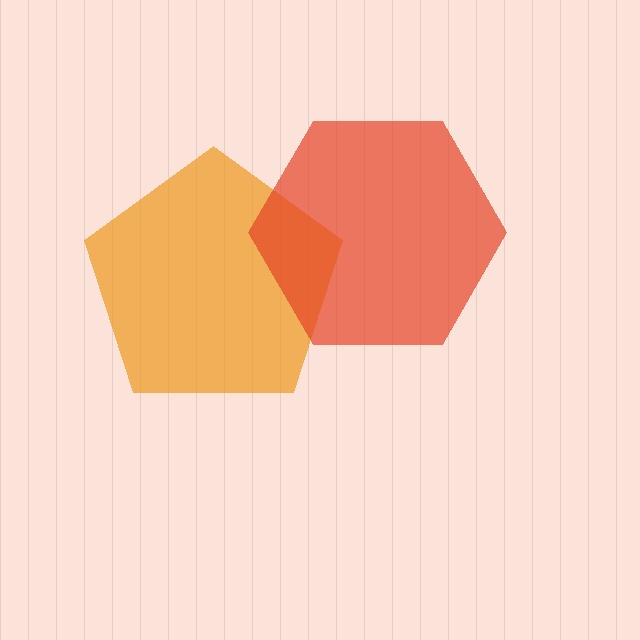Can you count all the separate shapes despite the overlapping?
Yes, there are 2 separate shapes.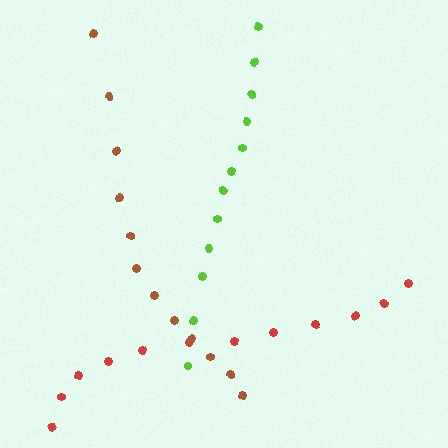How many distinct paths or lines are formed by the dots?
There are 3 distinct paths.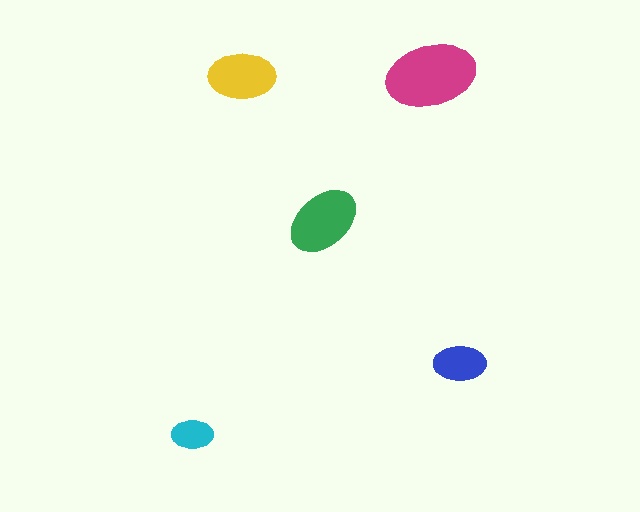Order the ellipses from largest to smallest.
the magenta one, the green one, the yellow one, the blue one, the cyan one.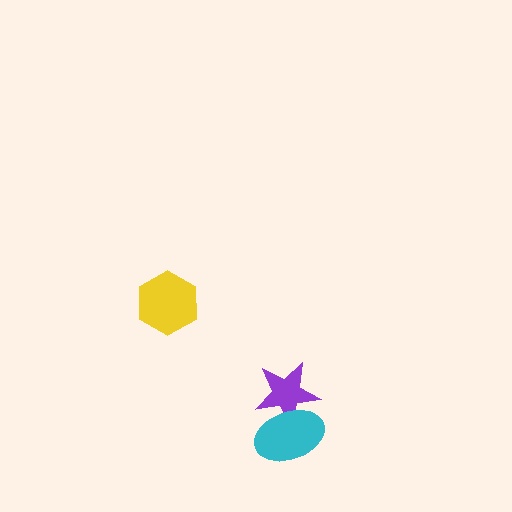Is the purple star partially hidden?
Yes, it is partially covered by another shape.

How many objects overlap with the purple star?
1 object overlaps with the purple star.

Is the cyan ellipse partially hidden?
No, no other shape covers it.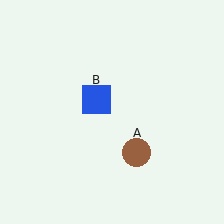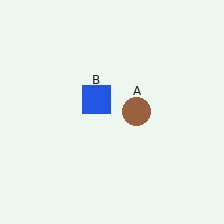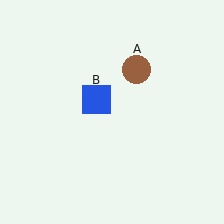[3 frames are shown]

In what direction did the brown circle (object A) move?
The brown circle (object A) moved up.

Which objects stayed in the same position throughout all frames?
Blue square (object B) remained stationary.